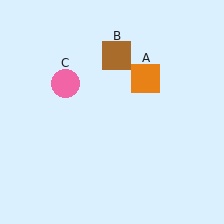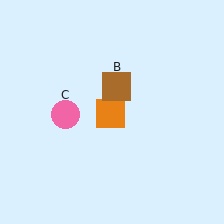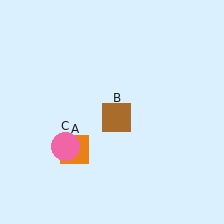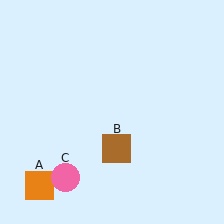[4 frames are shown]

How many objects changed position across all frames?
3 objects changed position: orange square (object A), brown square (object B), pink circle (object C).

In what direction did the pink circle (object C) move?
The pink circle (object C) moved down.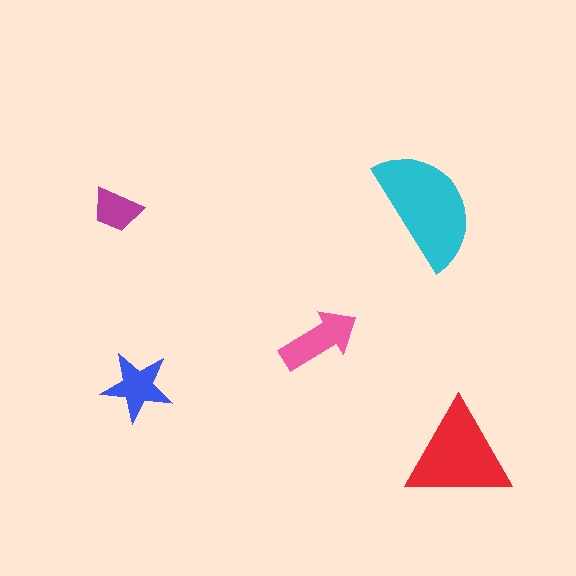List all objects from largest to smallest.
The cyan semicircle, the red triangle, the pink arrow, the blue star, the magenta trapezoid.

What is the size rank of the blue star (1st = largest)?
4th.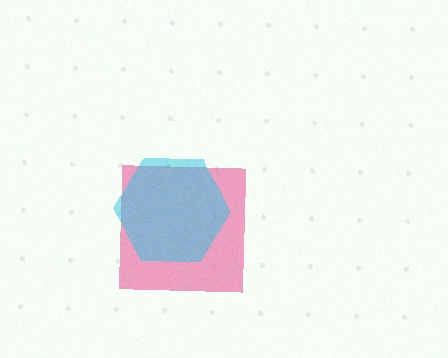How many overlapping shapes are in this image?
There are 2 overlapping shapes in the image.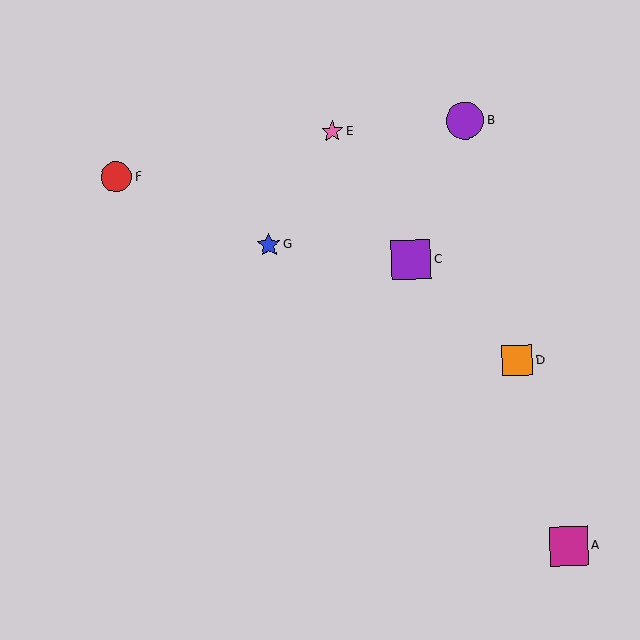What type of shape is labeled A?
Shape A is a magenta square.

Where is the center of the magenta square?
The center of the magenta square is at (569, 546).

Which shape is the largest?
The magenta square (labeled A) is the largest.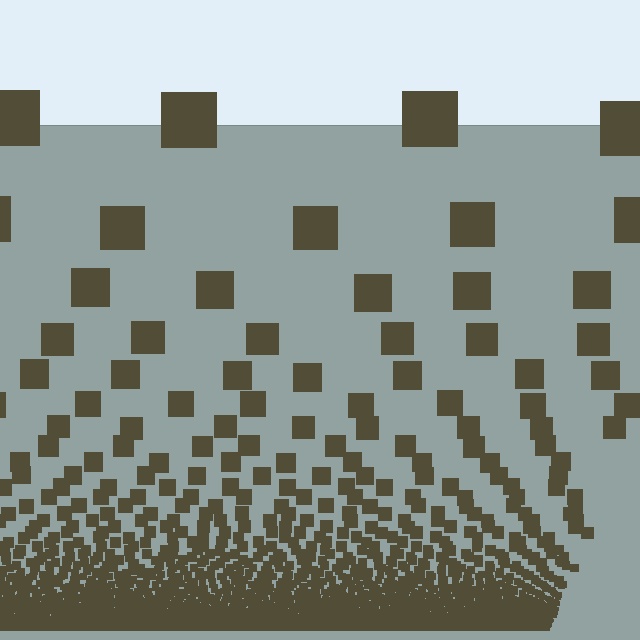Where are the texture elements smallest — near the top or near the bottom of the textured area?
Near the bottom.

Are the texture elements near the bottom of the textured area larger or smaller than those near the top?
Smaller. The gradient is inverted — elements near the bottom are smaller and denser.